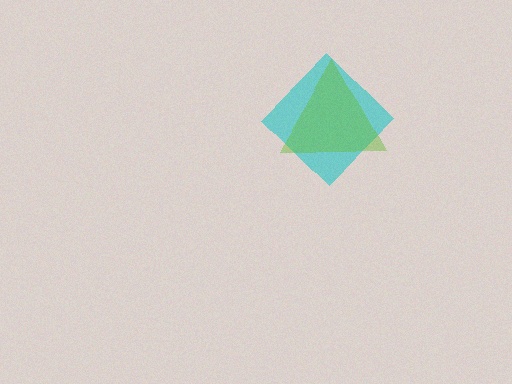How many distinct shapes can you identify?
There are 2 distinct shapes: a cyan diamond, a lime triangle.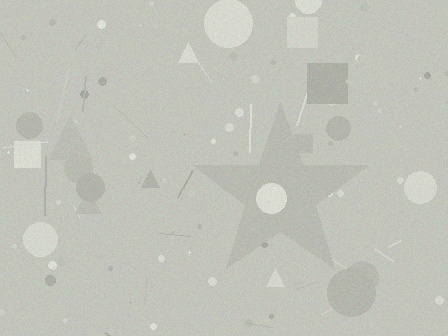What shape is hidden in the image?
A star is hidden in the image.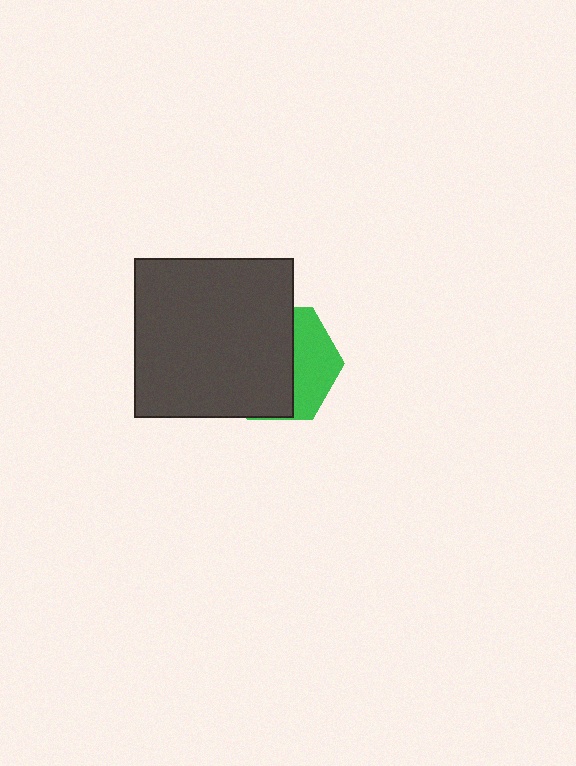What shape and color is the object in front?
The object in front is a dark gray square.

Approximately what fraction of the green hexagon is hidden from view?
Roughly 63% of the green hexagon is hidden behind the dark gray square.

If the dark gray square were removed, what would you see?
You would see the complete green hexagon.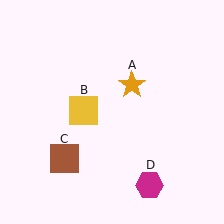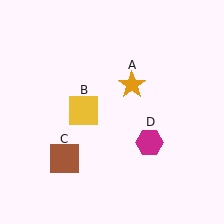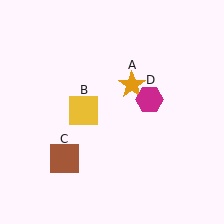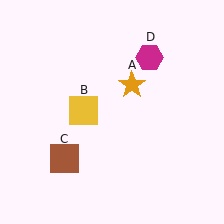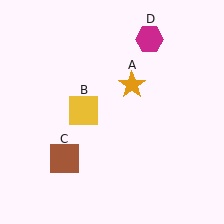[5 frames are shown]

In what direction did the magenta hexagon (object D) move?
The magenta hexagon (object D) moved up.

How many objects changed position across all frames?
1 object changed position: magenta hexagon (object D).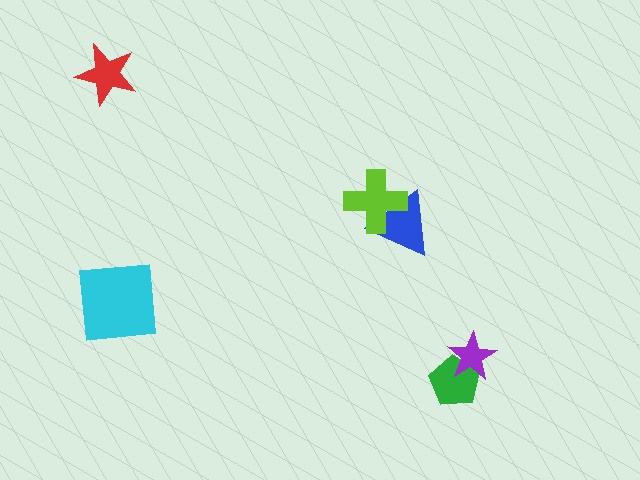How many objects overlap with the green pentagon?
1 object overlaps with the green pentagon.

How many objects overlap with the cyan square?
0 objects overlap with the cyan square.